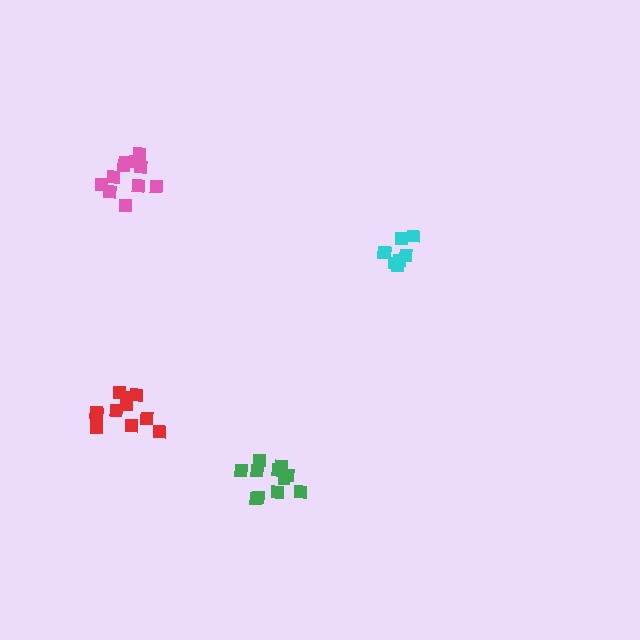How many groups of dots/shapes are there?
There are 4 groups.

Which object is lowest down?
The green cluster is bottommost.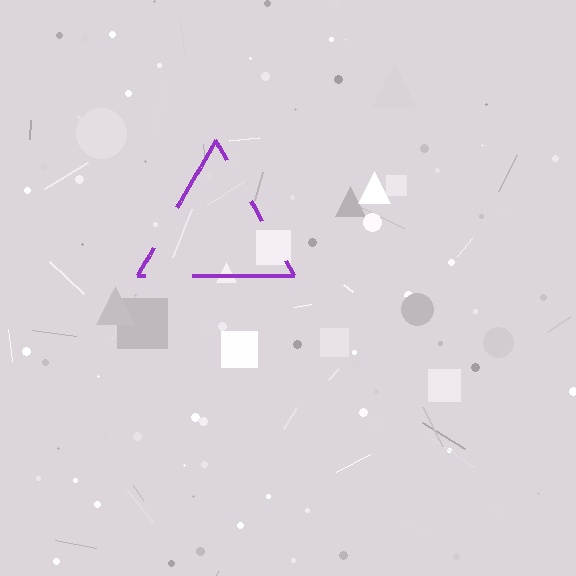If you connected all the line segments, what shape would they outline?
They would outline a triangle.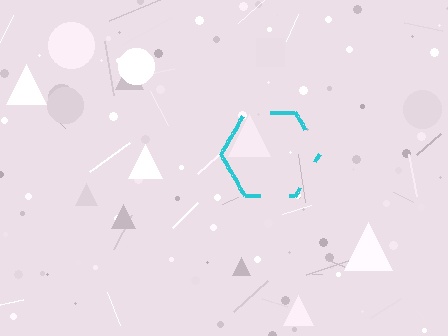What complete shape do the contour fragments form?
The contour fragments form a hexagon.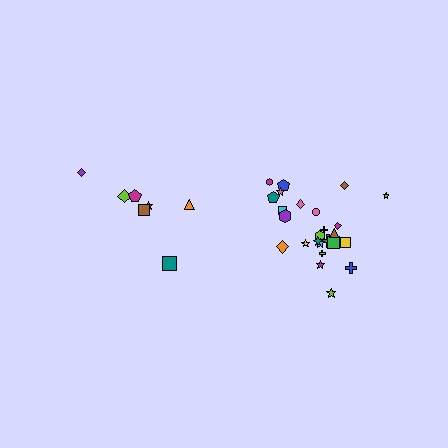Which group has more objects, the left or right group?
The right group.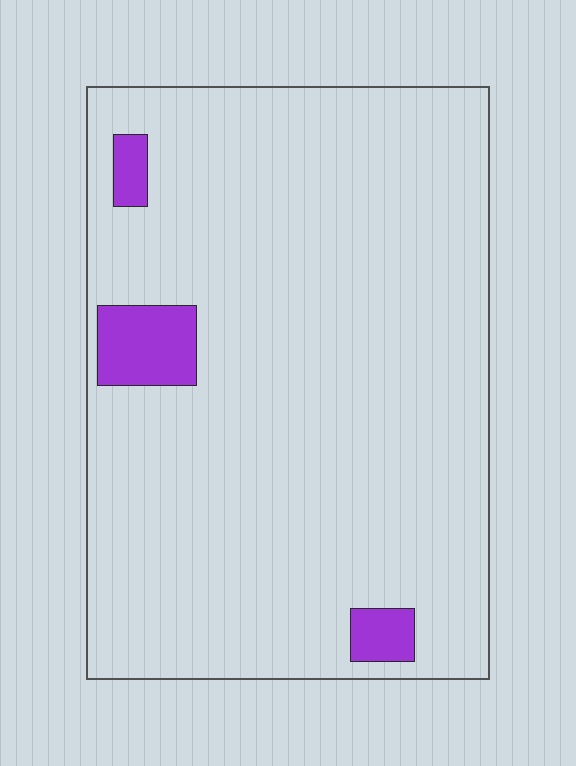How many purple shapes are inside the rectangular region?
3.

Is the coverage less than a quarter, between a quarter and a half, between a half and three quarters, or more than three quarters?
Less than a quarter.